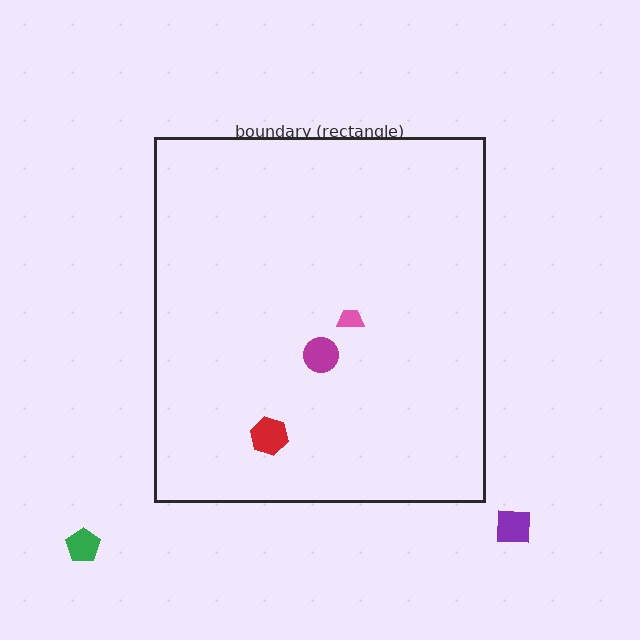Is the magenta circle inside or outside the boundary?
Inside.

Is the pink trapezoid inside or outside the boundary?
Inside.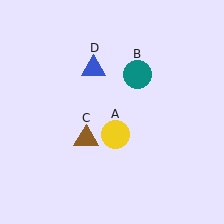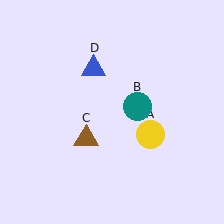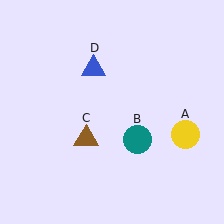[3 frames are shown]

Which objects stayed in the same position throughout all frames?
Brown triangle (object C) and blue triangle (object D) remained stationary.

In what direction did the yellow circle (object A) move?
The yellow circle (object A) moved right.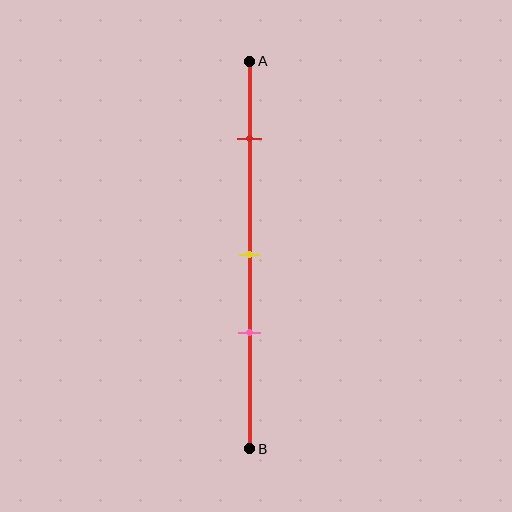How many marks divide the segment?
There are 3 marks dividing the segment.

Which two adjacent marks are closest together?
The yellow and pink marks are the closest adjacent pair.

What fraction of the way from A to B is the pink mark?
The pink mark is approximately 70% (0.7) of the way from A to B.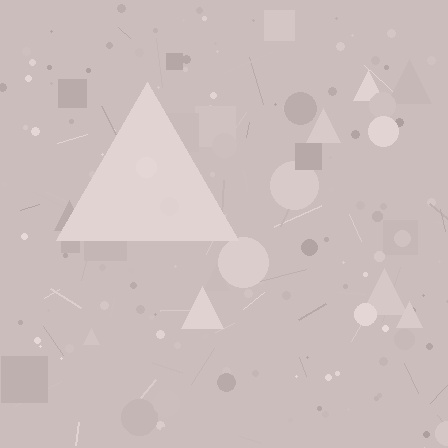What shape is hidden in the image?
A triangle is hidden in the image.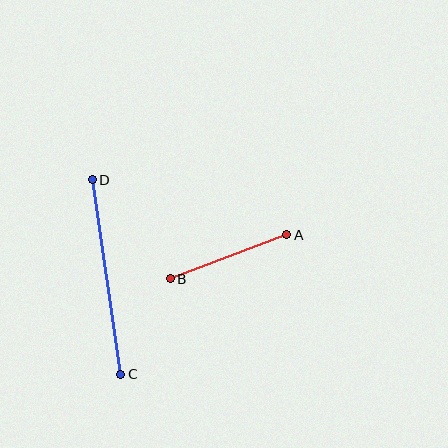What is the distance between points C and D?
The distance is approximately 196 pixels.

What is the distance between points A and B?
The distance is approximately 125 pixels.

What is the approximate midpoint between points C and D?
The midpoint is at approximately (107, 277) pixels.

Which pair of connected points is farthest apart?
Points C and D are farthest apart.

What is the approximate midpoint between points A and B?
The midpoint is at approximately (228, 257) pixels.